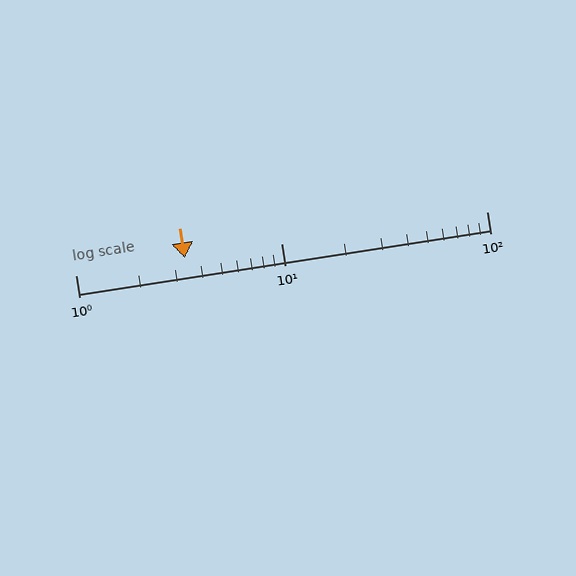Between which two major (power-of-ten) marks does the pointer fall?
The pointer is between 1 and 10.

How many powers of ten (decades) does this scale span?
The scale spans 2 decades, from 1 to 100.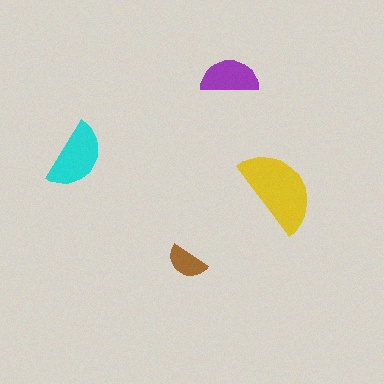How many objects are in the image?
There are 4 objects in the image.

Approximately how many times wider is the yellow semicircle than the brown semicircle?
About 2 times wider.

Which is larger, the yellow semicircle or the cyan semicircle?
The yellow one.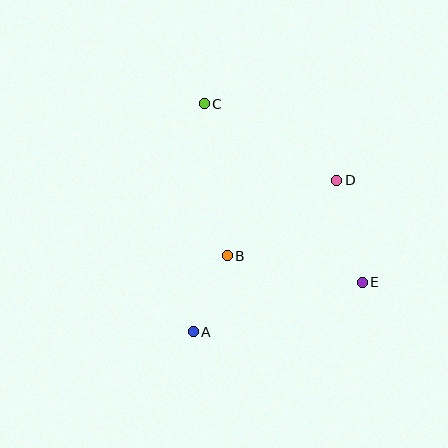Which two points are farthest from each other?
Points C and E are farthest from each other.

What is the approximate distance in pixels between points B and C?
The distance between B and C is approximately 154 pixels.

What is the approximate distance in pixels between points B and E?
The distance between B and E is approximately 138 pixels.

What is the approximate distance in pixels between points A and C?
The distance between A and C is approximately 229 pixels.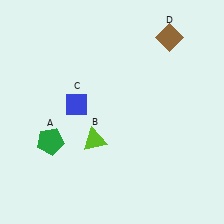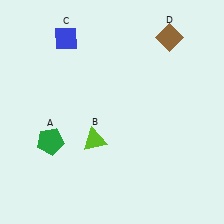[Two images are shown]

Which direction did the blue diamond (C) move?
The blue diamond (C) moved up.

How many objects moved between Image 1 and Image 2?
1 object moved between the two images.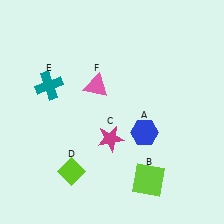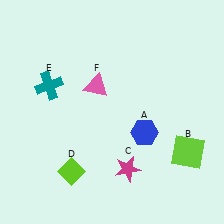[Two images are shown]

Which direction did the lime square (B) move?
The lime square (B) moved right.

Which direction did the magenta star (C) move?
The magenta star (C) moved down.